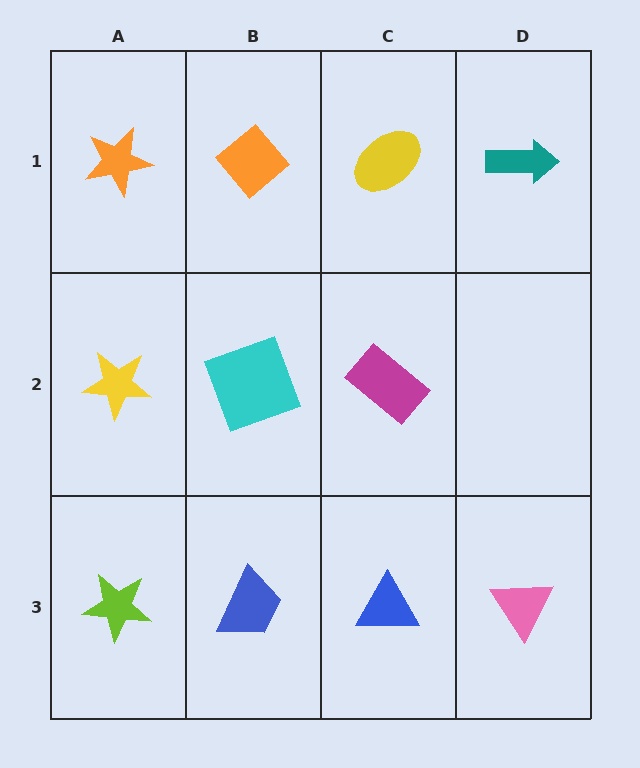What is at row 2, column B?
A cyan square.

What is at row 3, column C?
A blue triangle.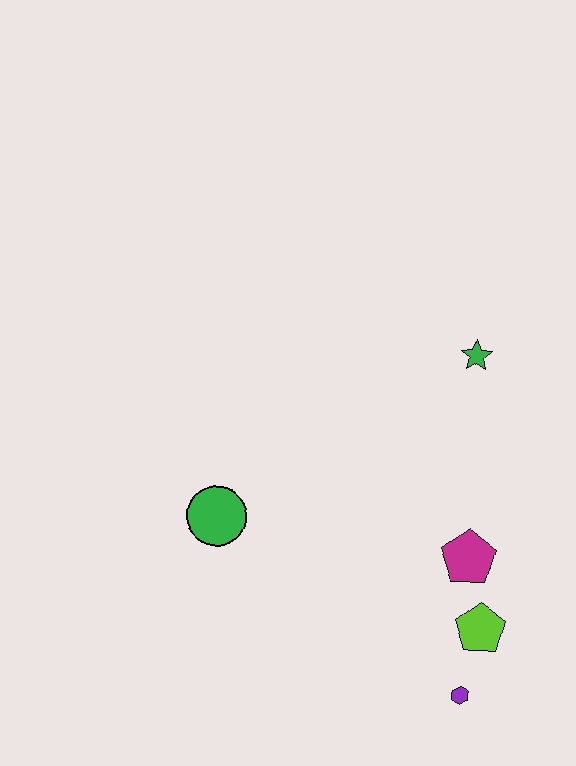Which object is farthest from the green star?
The purple hexagon is farthest from the green star.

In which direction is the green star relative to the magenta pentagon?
The green star is above the magenta pentagon.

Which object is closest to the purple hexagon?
The lime pentagon is closest to the purple hexagon.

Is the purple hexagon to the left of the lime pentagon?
Yes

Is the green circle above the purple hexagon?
Yes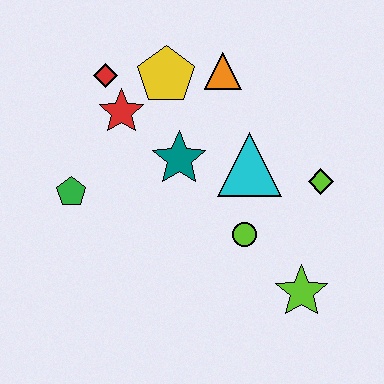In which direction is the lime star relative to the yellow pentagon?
The lime star is below the yellow pentagon.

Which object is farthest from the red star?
The lime star is farthest from the red star.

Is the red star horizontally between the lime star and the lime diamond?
No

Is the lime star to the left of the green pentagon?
No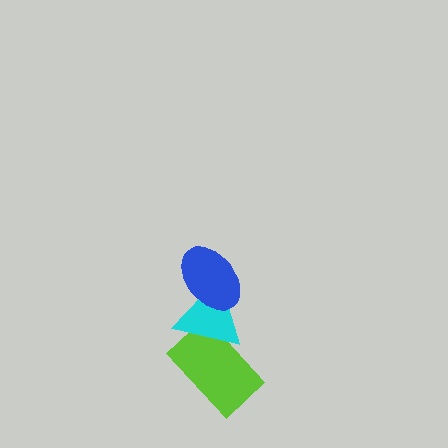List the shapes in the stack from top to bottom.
From top to bottom: the blue ellipse, the cyan triangle, the lime rectangle.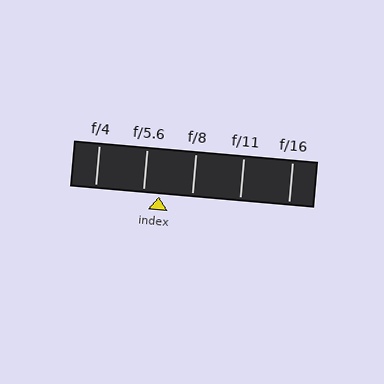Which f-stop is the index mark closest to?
The index mark is closest to f/5.6.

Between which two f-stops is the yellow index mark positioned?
The index mark is between f/5.6 and f/8.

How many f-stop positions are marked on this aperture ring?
There are 5 f-stop positions marked.